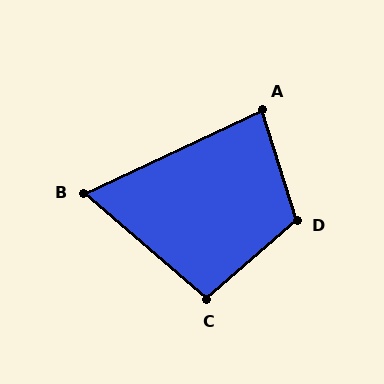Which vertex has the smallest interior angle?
B, at approximately 66 degrees.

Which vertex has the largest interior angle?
D, at approximately 114 degrees.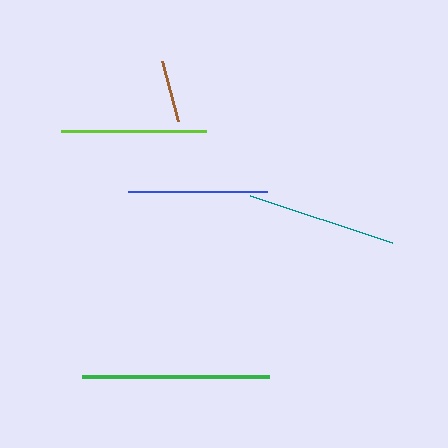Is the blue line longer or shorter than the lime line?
The lime line is longer than the blue line.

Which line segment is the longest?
The green line is the longest at approximately 187 pixels.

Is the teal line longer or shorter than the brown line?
The teal line is longer than the brown line.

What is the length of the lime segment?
The lime segment is approximately 145 pixels long.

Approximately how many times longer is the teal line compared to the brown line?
The teal line is approximately 2.4 times the length of the brown line.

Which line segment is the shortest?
The brown line is the shortest at approximately 62 pixels.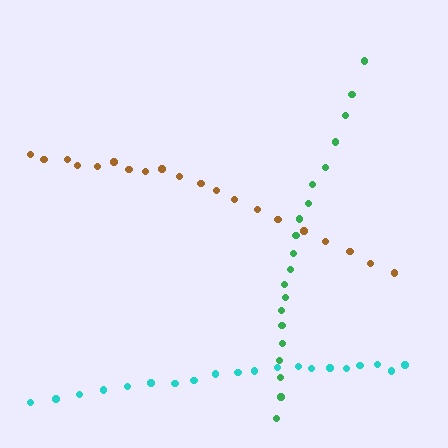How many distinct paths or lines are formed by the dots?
There are 3 distinct paths.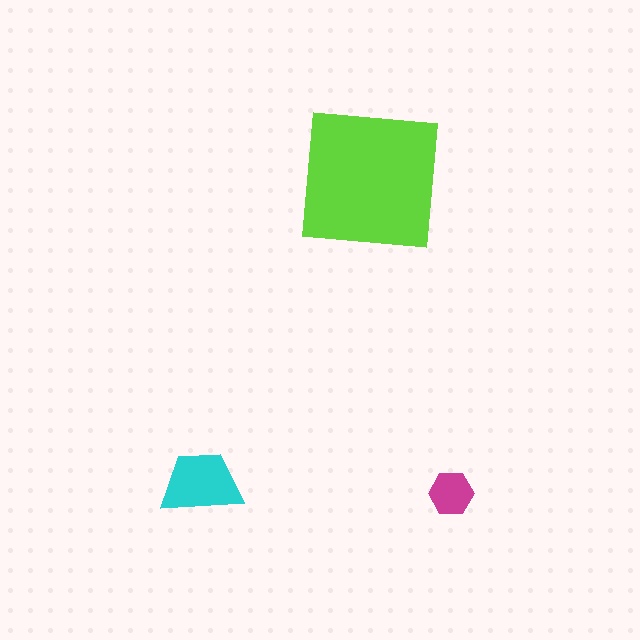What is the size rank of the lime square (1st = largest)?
1st.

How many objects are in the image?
There are 3 objects in the image.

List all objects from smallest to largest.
The magenta hexagon, the cyan trapezoid, the lime square.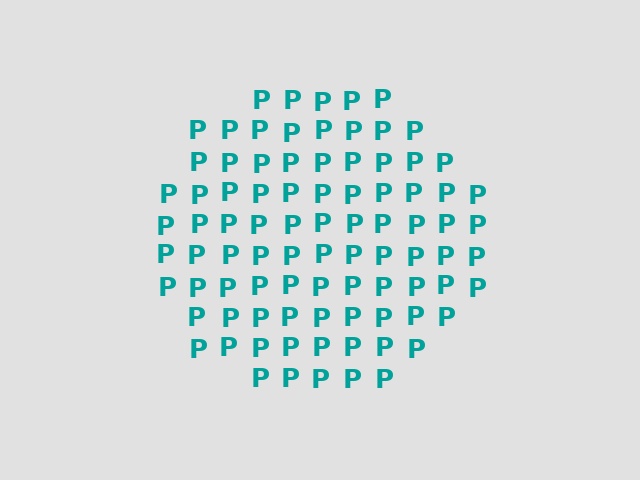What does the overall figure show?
The overall figure shows a circle.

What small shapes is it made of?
It is made of small letter P's.